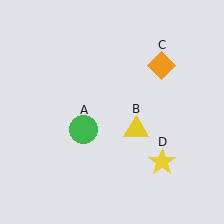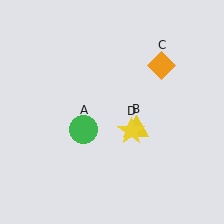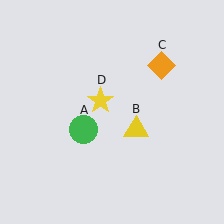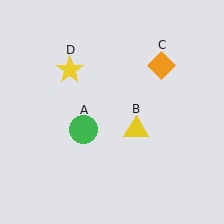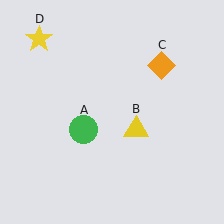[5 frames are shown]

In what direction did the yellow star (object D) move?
The yellow star (object D) moved up and to the left.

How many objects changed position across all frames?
1 object changed position: yellow star (object D).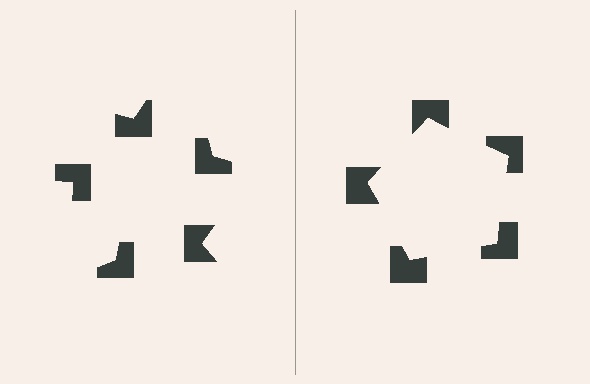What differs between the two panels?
The notched squares are positioned identically on both sides; only the wedge orientations differ. On the right they align to a pentagon; on the left they are misaligned.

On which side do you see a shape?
An illusory pentagon appears on the right side. On the left side the wedge cuts are rotated, so no coherent shape forms.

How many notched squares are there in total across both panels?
10 — 5 on each side.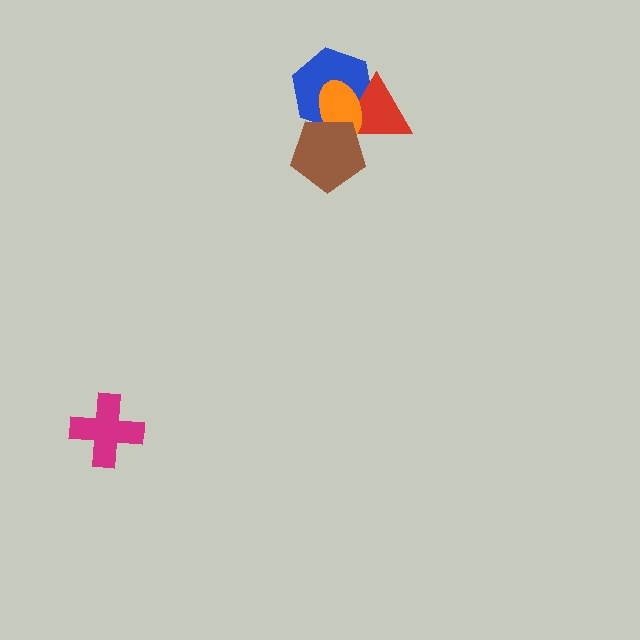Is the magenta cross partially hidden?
No, no other shape covers it.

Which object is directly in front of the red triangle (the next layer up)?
The orange ellipse is directly in front of the red triangle.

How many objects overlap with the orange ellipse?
3 objects overlap with the orange ellipse.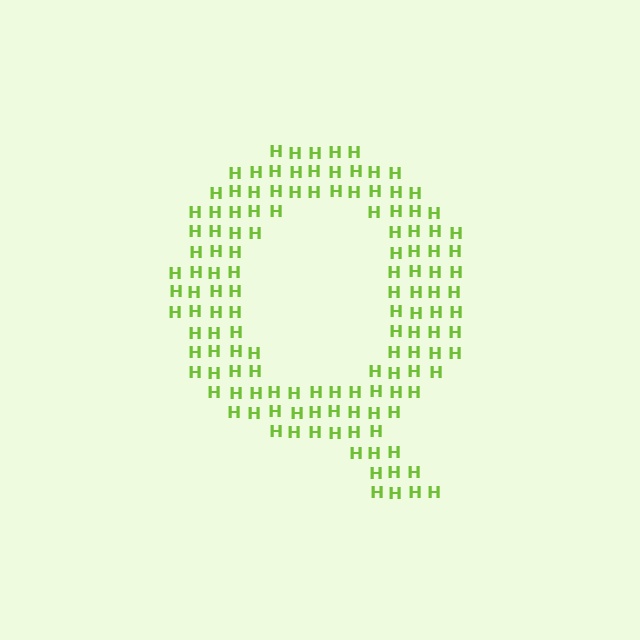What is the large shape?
The large shape is the letter Q.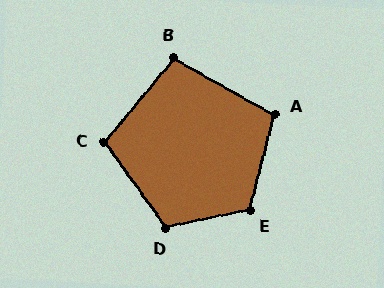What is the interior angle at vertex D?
Approximately 114 degrees (obtuse).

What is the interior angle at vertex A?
Approximately 105 degrees (obtuse).